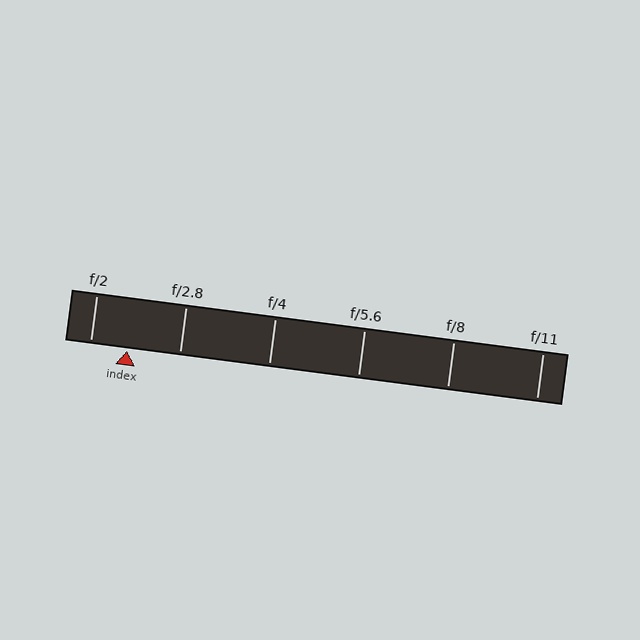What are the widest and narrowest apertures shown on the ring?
The widest aperture shown is f/2 and the narrowest is f/11.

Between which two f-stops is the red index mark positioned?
The index mark is between f/2 and f/2.8.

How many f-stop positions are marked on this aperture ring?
There are 6 f-stop positions marked.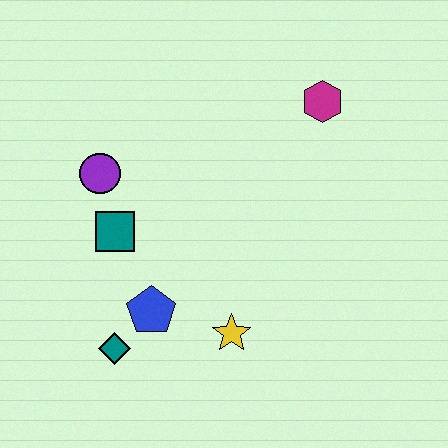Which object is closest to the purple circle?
The teal square is closest to the purple circle.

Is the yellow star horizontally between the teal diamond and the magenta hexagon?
Yes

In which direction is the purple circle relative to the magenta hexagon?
The purple circle is to the left of the magenta hexagon.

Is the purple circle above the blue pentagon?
Yes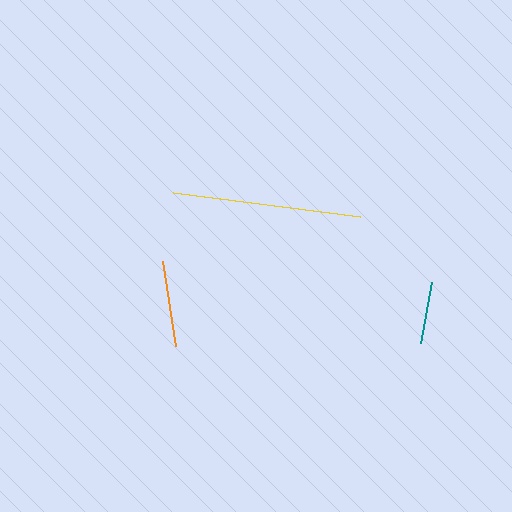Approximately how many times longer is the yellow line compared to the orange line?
The yellow line is approximately 2.2 times the length of the orange line.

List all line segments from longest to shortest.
From longest to shortest: yellow, orange, teal.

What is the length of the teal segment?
The teal segment is approximately 63 pixels long.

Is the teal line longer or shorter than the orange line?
The orange line is longer than the teal line.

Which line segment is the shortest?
The teal line is the shortest at approximately 63 pixels.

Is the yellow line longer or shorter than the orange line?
The yellow line is longer than the orange line.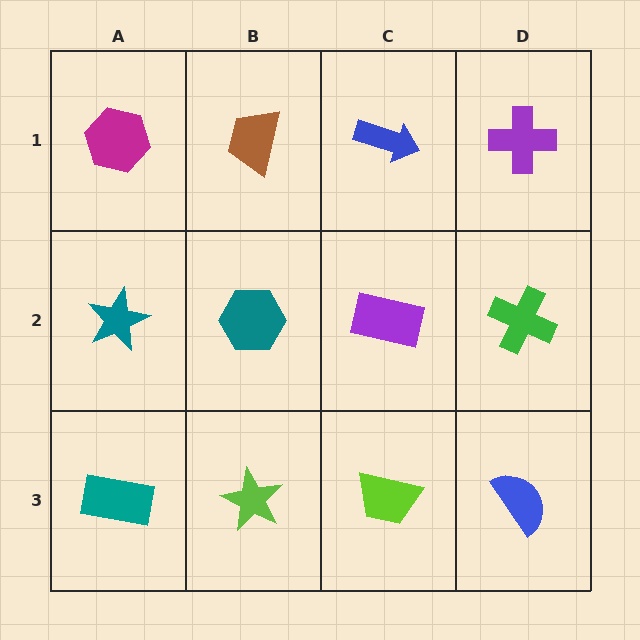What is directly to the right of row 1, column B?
A blue arrow.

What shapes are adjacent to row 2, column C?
A blue arrow (row 1, column C), a lime trapezoid (row 3, column C), a teal hexagon (row 2, column B), a green cross (row 2, column D).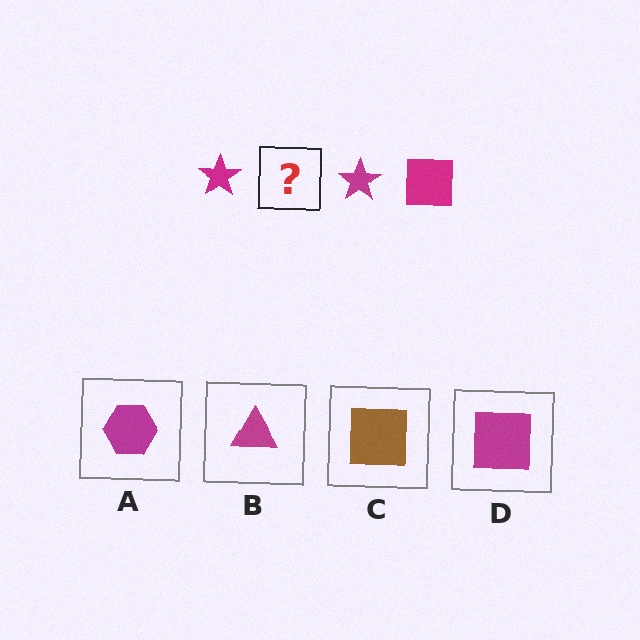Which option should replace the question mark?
Option D.